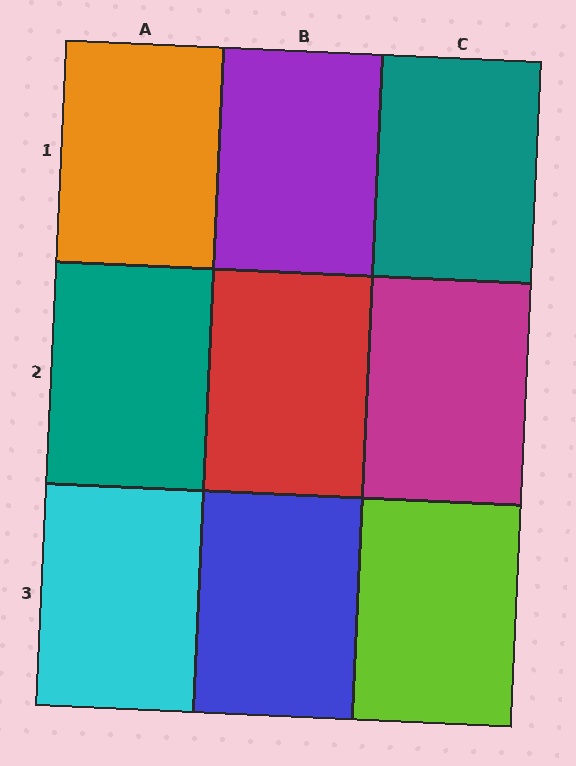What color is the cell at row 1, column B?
Purple.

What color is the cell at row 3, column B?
Blue.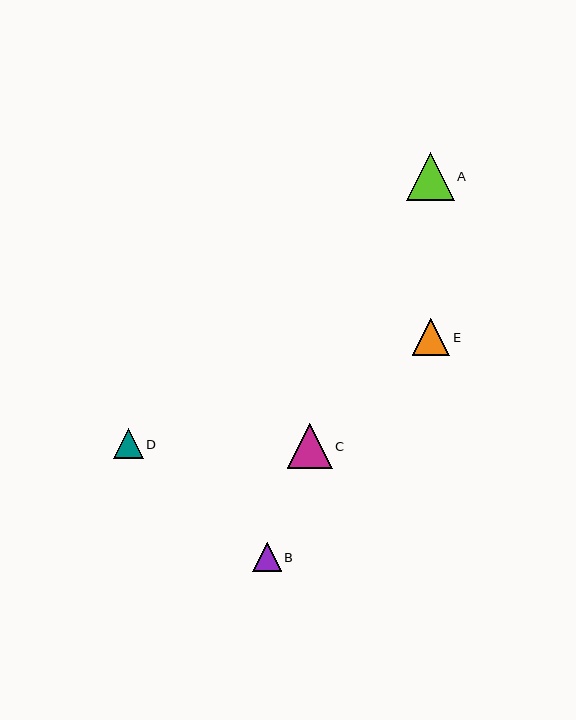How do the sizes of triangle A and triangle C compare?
Triangle A and triangle C are approximately the same size.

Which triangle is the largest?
Triangle A is the largest with a size of approximately 48 pixels.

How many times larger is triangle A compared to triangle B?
Triangle A is approximately 1.7 times the size of triangle B.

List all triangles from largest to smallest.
From largest to smallest: A, C, E, D, B.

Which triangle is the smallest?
Triangle B is the smallest with a size of approximately 29 pixels.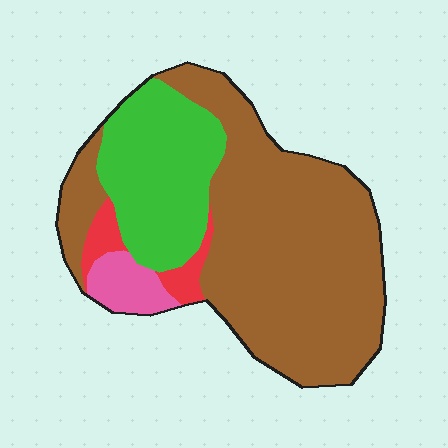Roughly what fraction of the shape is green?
Green covers roughly 25% of the shape.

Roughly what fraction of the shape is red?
Red covers 5% of the shape.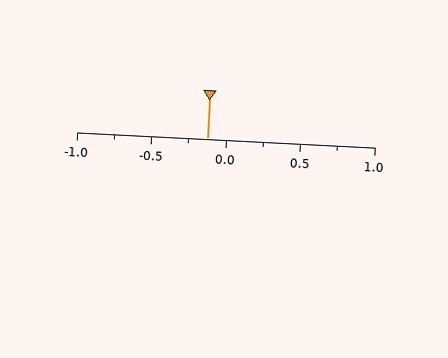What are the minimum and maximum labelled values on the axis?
The axis runs from -1.0 to 1.0.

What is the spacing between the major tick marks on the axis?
The major ticks are spaced 0.5 apart.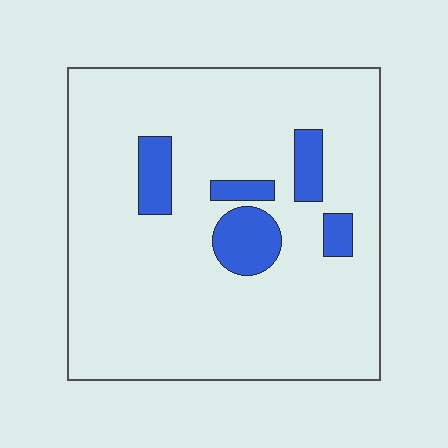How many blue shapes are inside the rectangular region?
5.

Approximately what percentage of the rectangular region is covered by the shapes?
Approximately 10%.